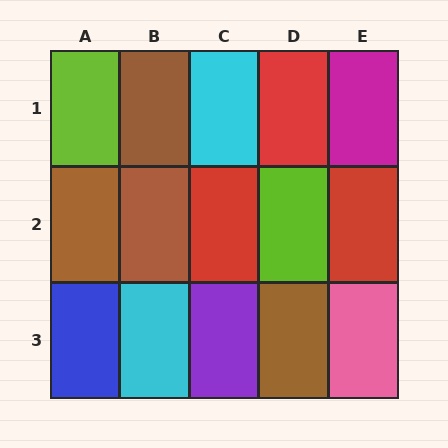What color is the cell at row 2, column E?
Red.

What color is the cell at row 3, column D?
Brown.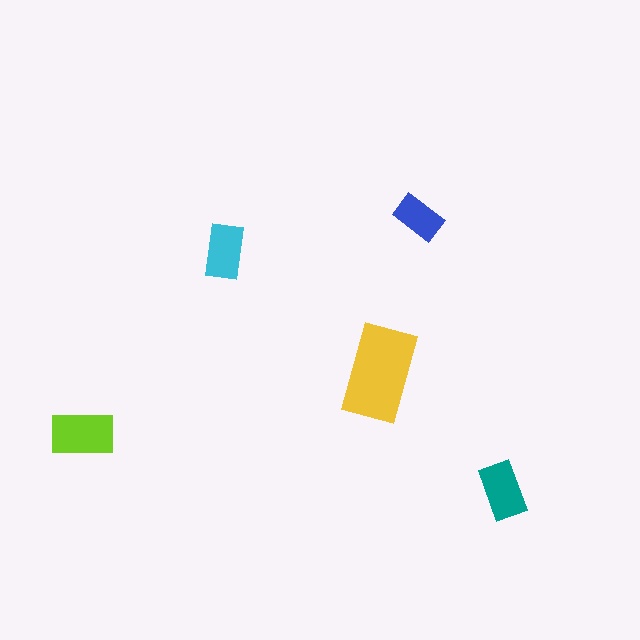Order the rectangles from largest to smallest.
the yellow one, the lime one, the teal one, the cyan one, the blue one.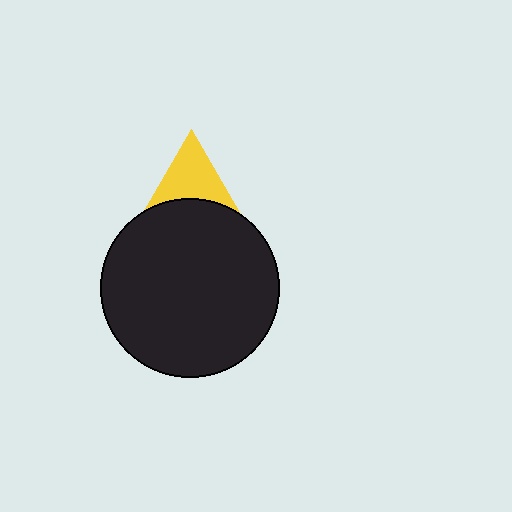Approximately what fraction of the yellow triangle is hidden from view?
Roughly 56% of the yellow triangle is hidden behind the black circle.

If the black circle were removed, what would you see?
You would see the complete yellow triangle.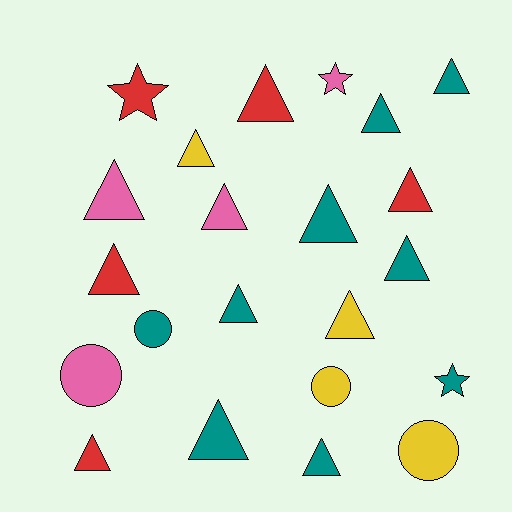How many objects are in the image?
There are 22 objects.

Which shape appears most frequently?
Triangle, with 15 objects.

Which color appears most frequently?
Teal, with 9 objects.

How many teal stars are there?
There is 1 teal star.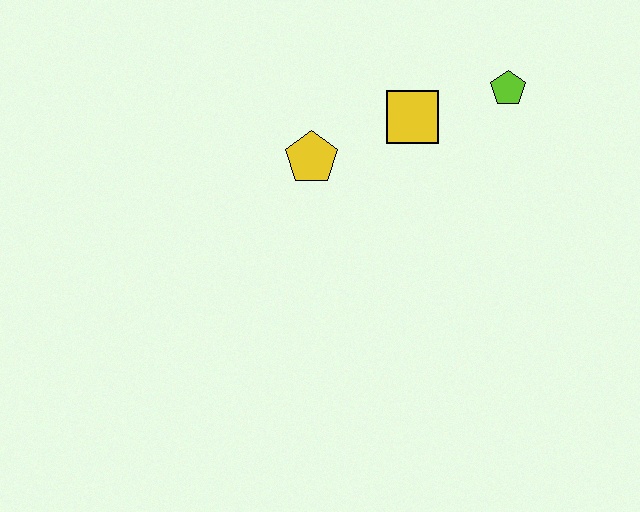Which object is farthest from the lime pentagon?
The yellow pentagon is farthest from the lime pentagon.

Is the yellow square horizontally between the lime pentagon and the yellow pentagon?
Yes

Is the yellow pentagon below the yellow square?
Yes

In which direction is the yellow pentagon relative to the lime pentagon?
The yellow pentagon is to the left of the lime pentagon.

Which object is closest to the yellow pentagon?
The yellow square is closest to the yellow pentagon.